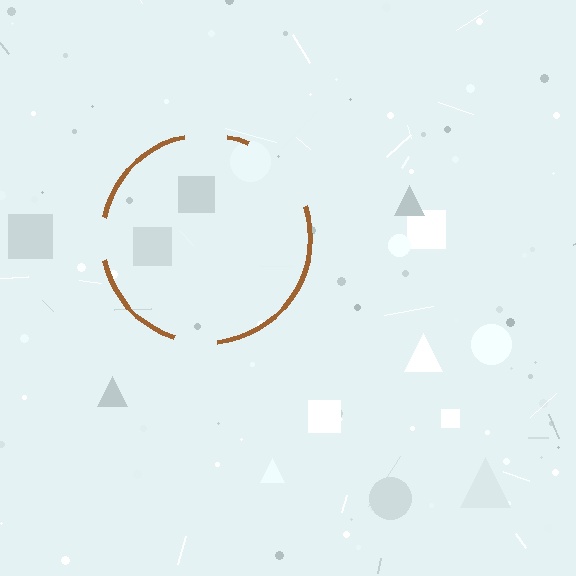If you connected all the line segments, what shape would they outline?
They would outline a circle.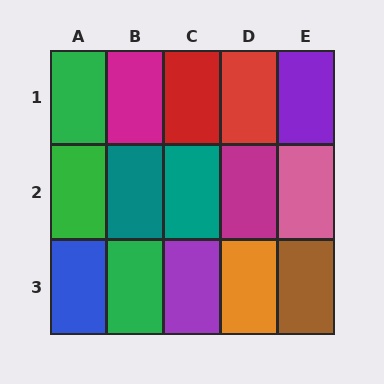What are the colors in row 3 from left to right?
Blue, green, purple, orange, brown.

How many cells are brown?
1 cell is brown.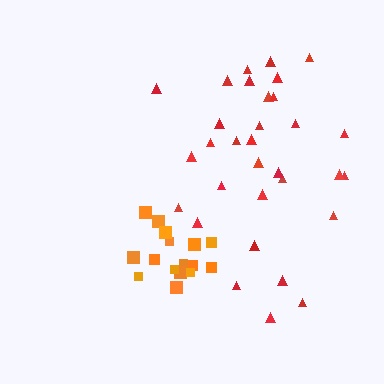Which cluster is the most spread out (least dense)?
Red.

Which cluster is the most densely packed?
Orange.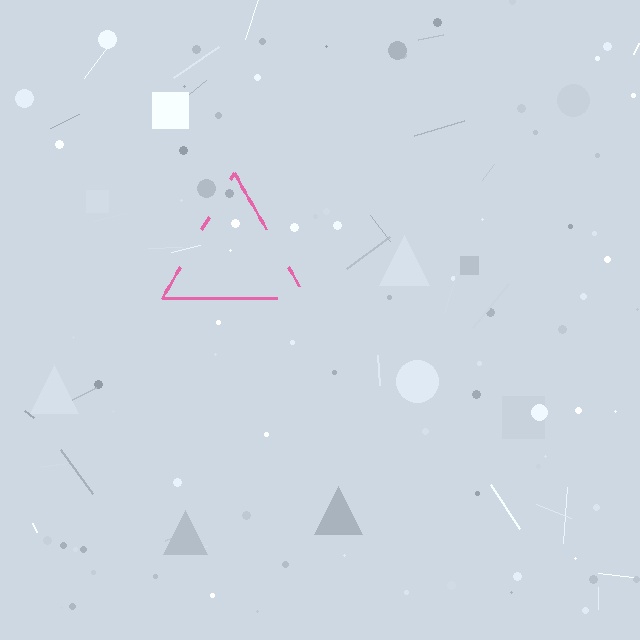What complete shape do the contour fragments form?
The contour fragments form a triangle.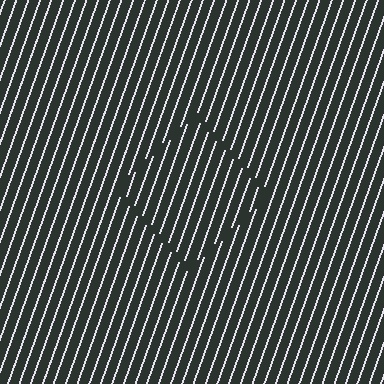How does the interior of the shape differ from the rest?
The interior of the shape contains the same grating, shifted by half a period — the contour is defined by the phase discontinuity where line-ends from the inner and outer gratings abut.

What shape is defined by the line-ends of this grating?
An illusory square. The interior of the shape contains the same grating, shifted by half a period — the contour is defined by the phase discontinuity where line-ends from the inner and outer gratings abut.